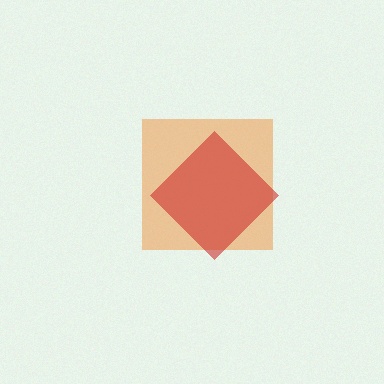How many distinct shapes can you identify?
There are 2 distinct shapes: an orange square, a red diamond.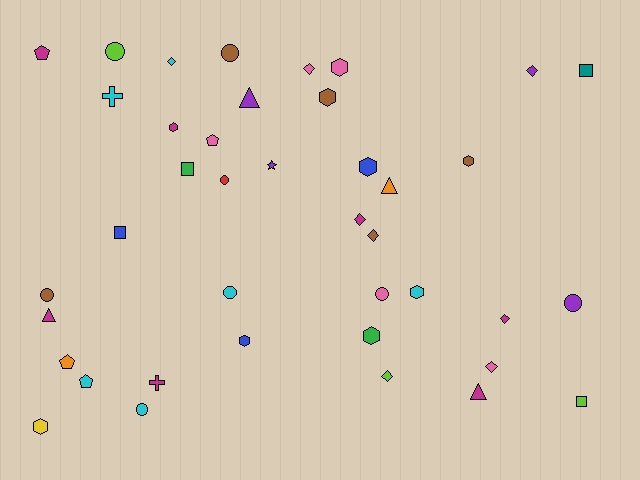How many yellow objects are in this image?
There is 1 yellow object.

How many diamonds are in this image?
There are 8 diamonds.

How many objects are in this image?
There are 40 objects.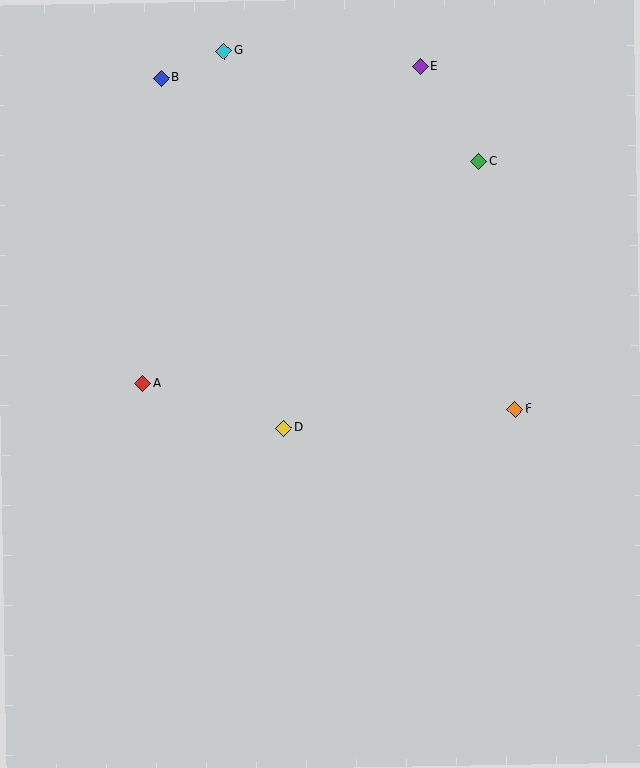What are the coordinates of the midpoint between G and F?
The midpoint between G and F is at (370, 230).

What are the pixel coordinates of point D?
Point D is at (284, 428).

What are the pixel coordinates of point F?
Point F is at (515, 409).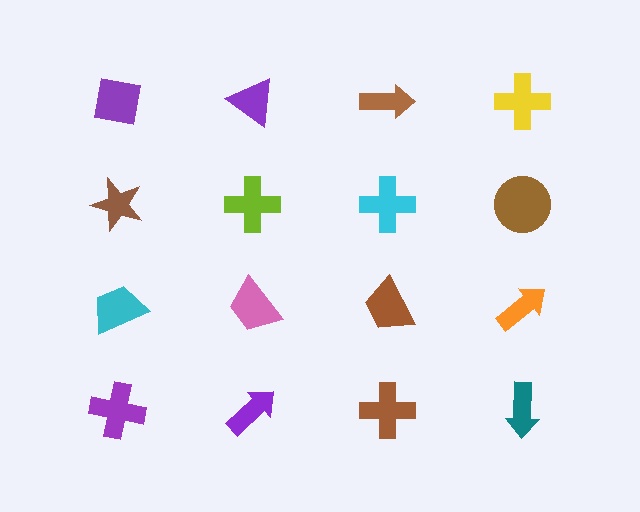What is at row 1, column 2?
A purple triangle.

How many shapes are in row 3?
4 shapes.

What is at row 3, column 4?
An orange arrow.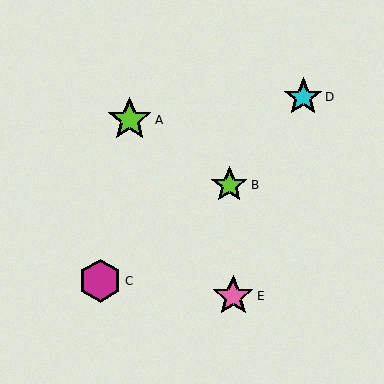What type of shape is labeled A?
Shape A is a lime star.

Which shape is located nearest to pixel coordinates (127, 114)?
The lime star (labeled A) at (130, 120) is nearest to that location.